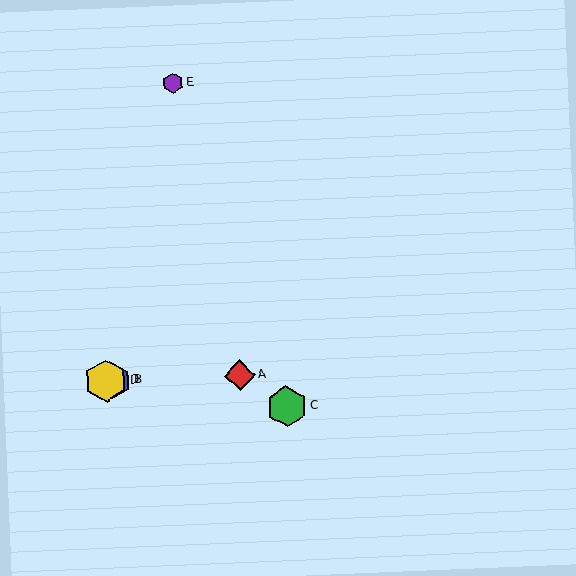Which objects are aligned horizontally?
Objects A, B, D are aligned horizontally.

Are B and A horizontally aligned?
Yes, both are at y≈381.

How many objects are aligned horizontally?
3 objects (A, B, D) are aligned horizontally.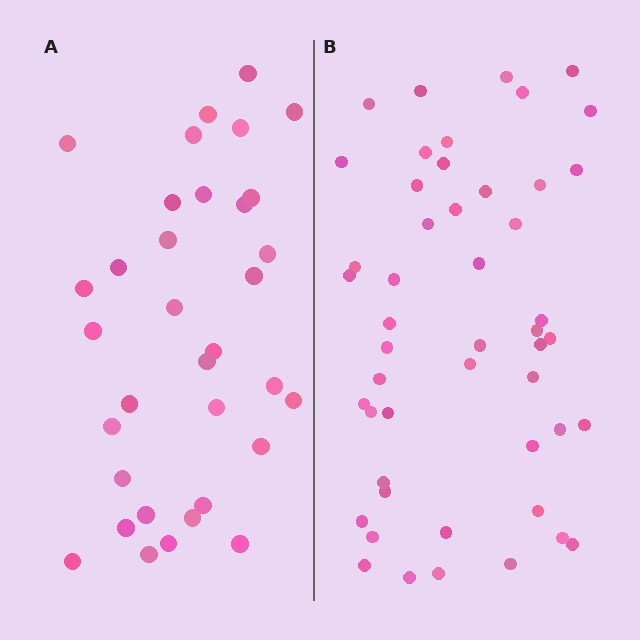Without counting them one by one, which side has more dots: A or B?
Region B (the right region) has more dots.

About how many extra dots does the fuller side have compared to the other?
Region B has approximately 15 more dots than region A.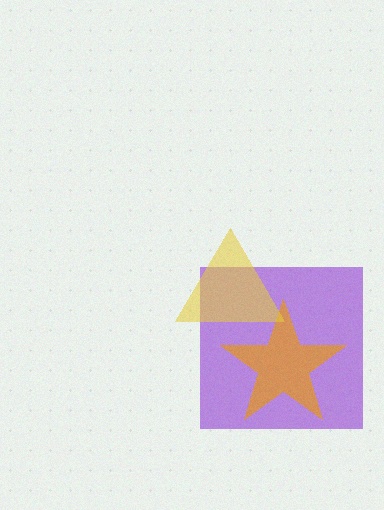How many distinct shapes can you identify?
There are 3 distinct shapes: a purple square, an orange star, a yellow triangle.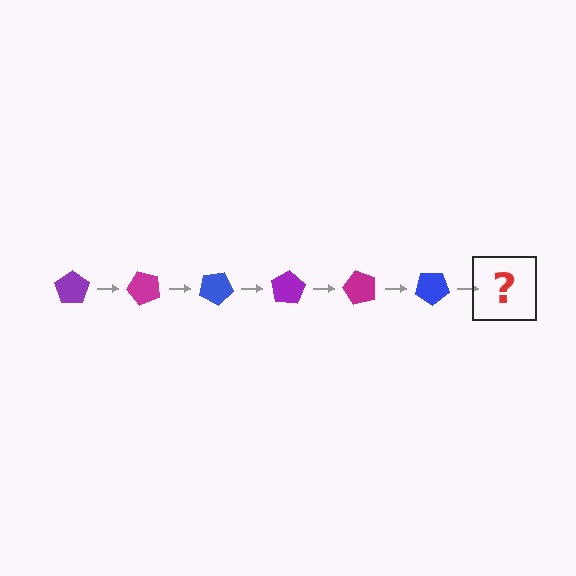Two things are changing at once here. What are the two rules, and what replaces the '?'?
The two rules are that it rotates 50 degrees each step and the color cycles through purple, magenta, and blue. The '?' should be a purple pentagon, rotated 300 degrees from the start.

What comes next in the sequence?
The next element should be a purple pentagon, rotated 300 degrees from the start.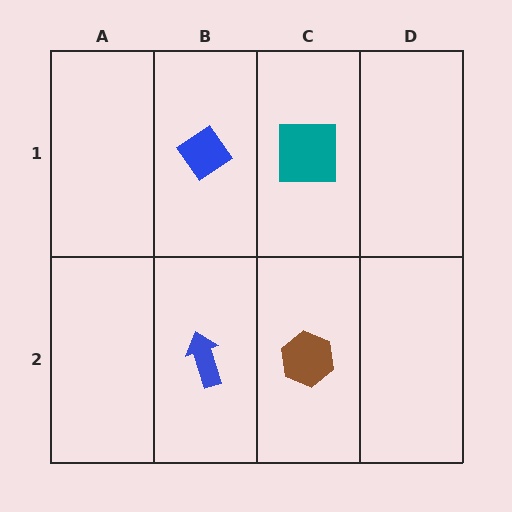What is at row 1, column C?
A teal square.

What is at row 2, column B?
A blue arrow.